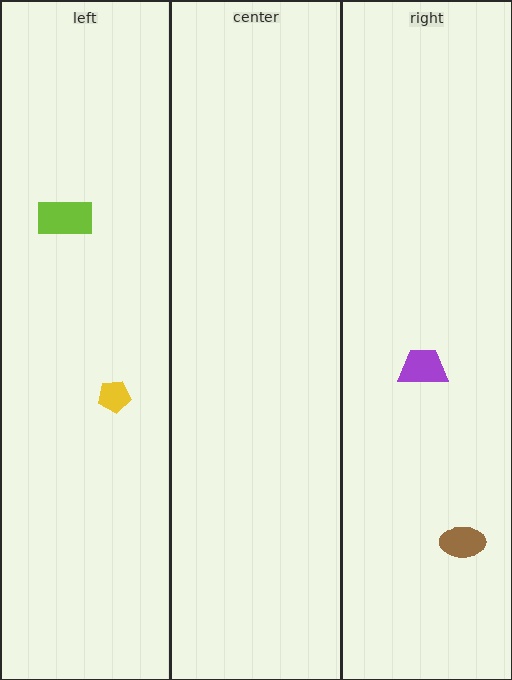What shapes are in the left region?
The lime rectangle, the yellow pentagon.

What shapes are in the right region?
The purple trapezoid, the brown ellipse.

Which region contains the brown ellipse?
The right region.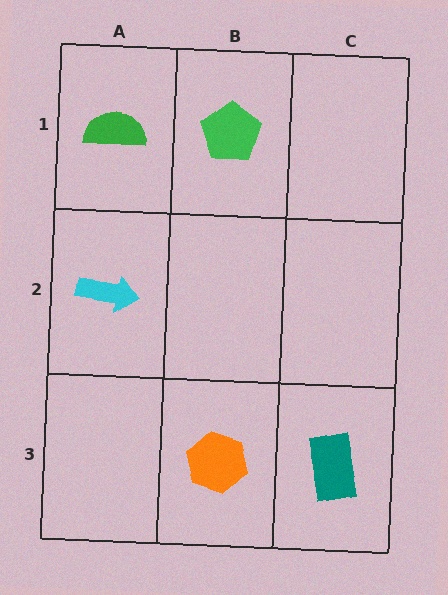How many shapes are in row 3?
2 shapes.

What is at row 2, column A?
A cyan arrow.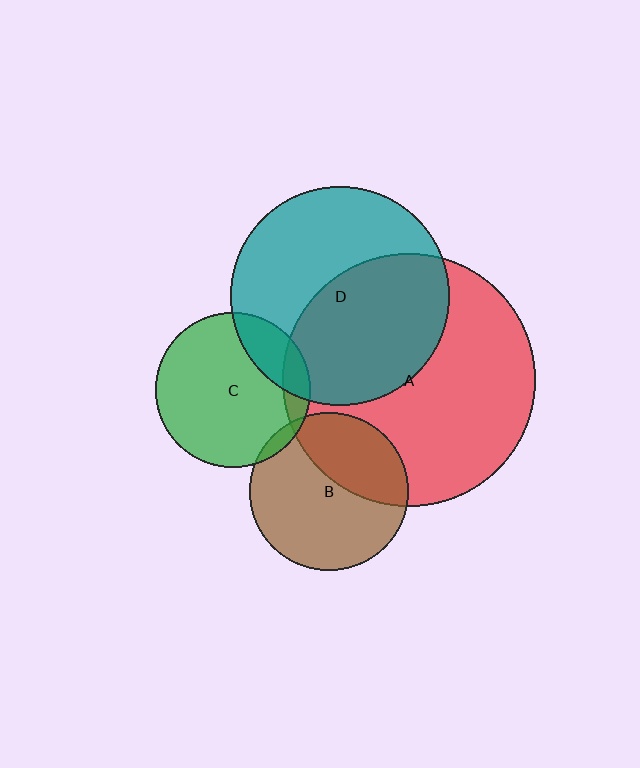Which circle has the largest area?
Circle A (red).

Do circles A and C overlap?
Yes.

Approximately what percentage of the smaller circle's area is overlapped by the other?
Approximately 10%.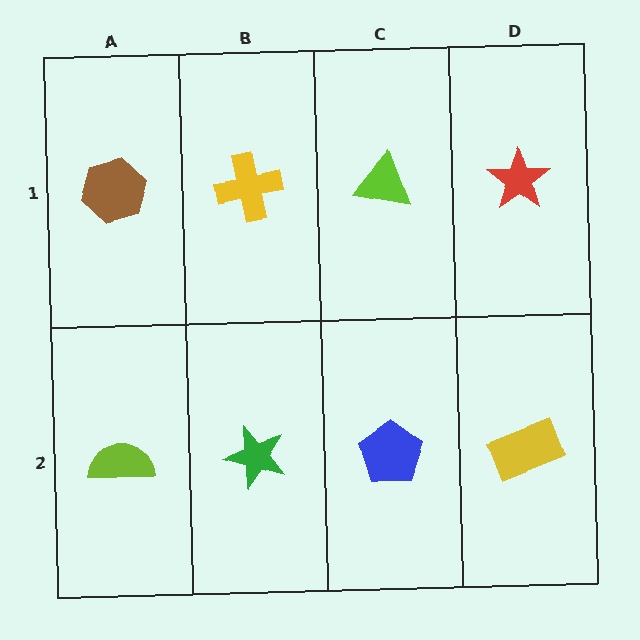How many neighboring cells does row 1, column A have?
2.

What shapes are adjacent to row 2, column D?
A red star (row 1, column D), a blue pentagon (row 2, column C).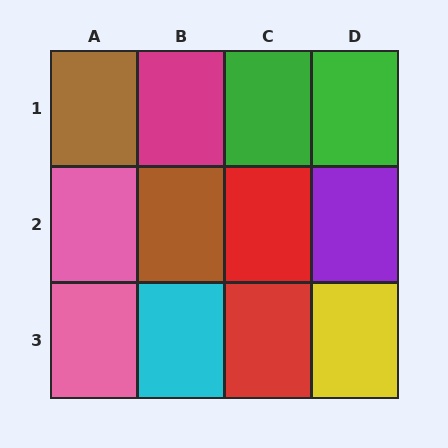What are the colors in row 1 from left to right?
Brown, magenta, green, green.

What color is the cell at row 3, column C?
Red.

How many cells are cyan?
1 cell is cyan.